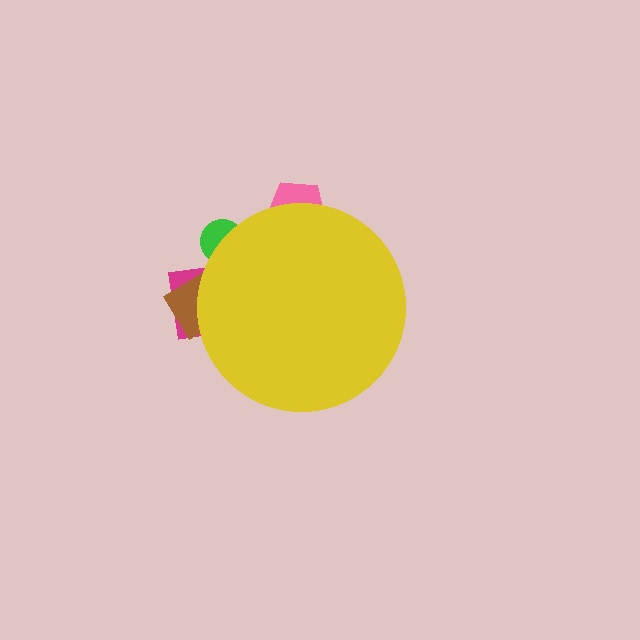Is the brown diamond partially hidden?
Yes, the brown diamond is partially hidden behind the yellow circle.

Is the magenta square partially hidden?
Yes, the magenta square is partially hidden behind the yellow circle.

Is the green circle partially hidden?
Yes, the green circle is partially hidden behind the yellow circle.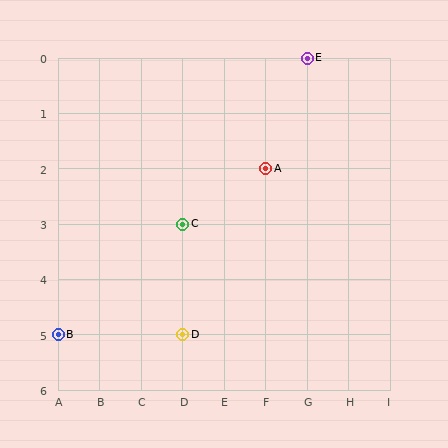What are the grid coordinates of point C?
Point C is at grid coordinates (D, 3).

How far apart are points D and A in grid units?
Points D and A are 2 columns and 3 rows apart (about 3.6 grid units diagonally).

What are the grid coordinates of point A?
Point A is at grid coordinates (F, 2).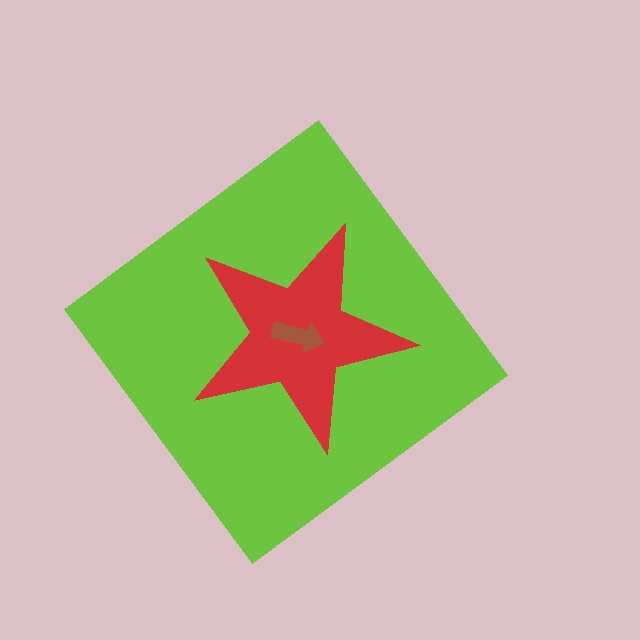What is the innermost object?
The brown arrow.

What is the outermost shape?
The lime diamond.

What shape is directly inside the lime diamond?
The red star.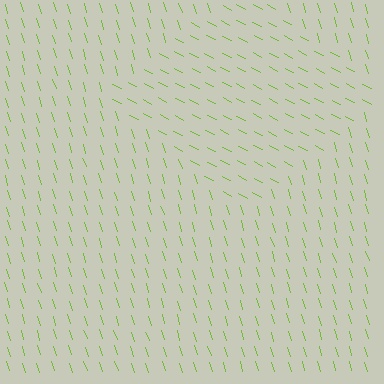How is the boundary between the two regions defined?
The boundary is defined purely by a change in line orientation (approximately 45 degrees difference). All lines are the same color and thickness.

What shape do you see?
I see a diamond.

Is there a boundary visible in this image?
Yes, there is a texture boundary formed by a change in line orientation.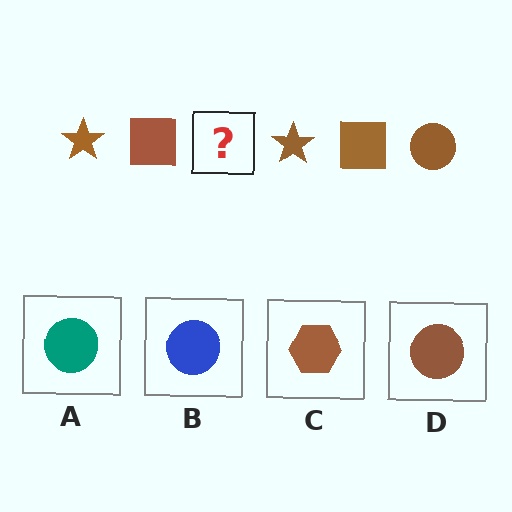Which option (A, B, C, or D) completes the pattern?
D.